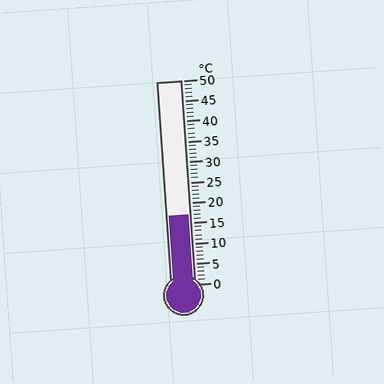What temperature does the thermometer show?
The thermometer shows approximately 17°C.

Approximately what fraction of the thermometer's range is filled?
The thermometer is filled to approximately 35% of its range.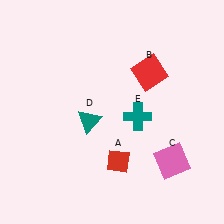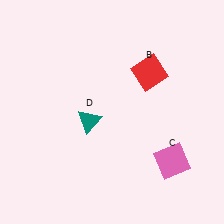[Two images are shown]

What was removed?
The red diamond (A), the teal cross (E) were removed in Image 2.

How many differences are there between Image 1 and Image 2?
There are 2 differences between the two images.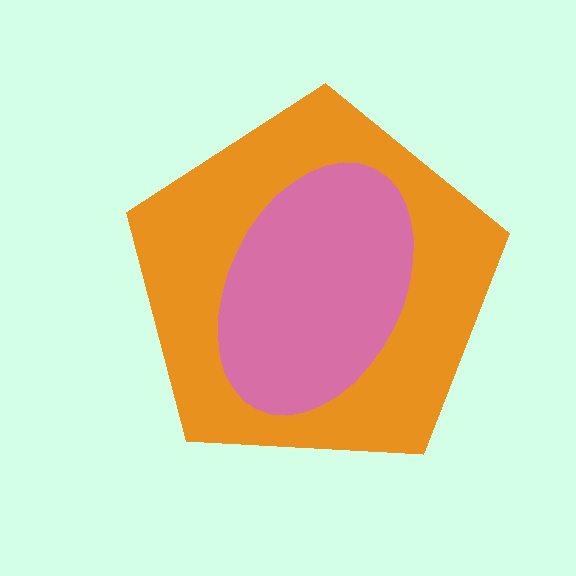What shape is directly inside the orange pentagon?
The pink ellipse.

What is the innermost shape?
The pink ellipse.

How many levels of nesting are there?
2.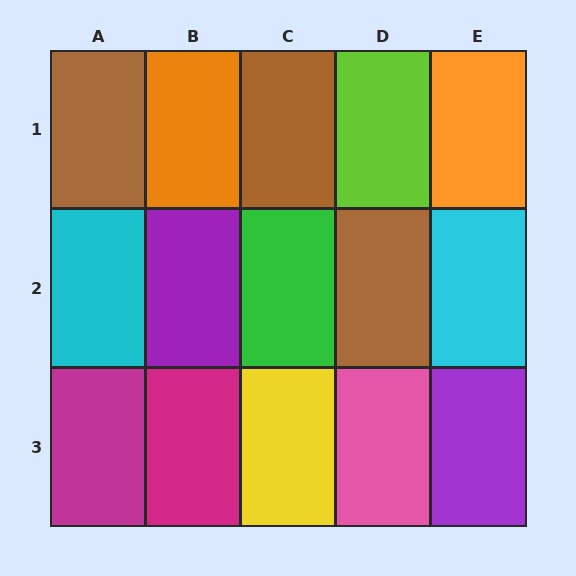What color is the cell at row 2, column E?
Cyan.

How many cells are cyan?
2 cells are cyan.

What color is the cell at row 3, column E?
Purple.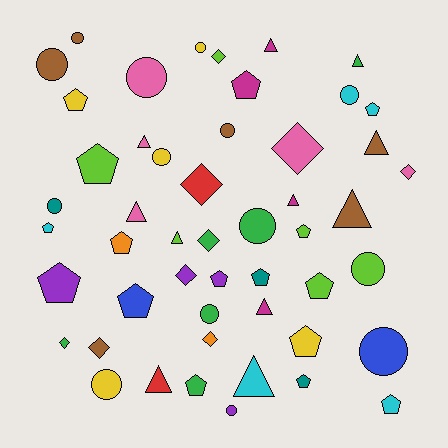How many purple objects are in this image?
There are 4 purple objects.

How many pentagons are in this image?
There are 16 pentagons.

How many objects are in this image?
There are 50 objects.